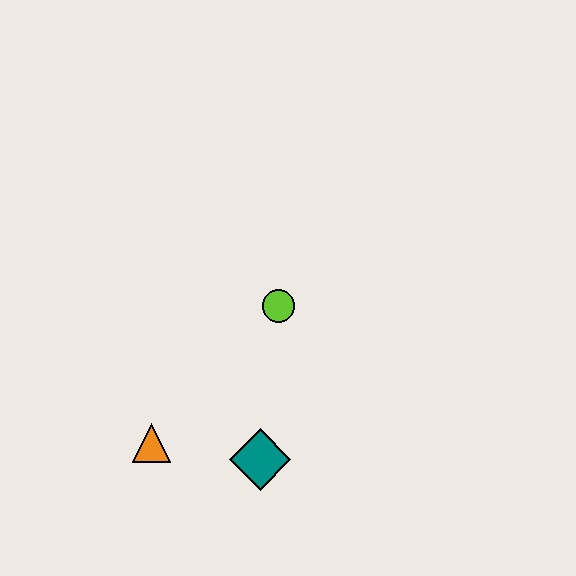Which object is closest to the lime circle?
The teal diamond is closest to the lime circle.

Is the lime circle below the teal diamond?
No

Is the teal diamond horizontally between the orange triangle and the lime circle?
Yes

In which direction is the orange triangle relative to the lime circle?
The orange triangle is below the lime circle.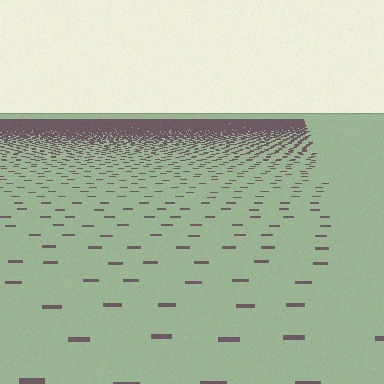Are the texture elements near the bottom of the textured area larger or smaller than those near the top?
Larger. Near the bottom, elements are closer to the viewer and appear at a bigger on-screen size.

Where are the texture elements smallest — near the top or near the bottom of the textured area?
Near the top.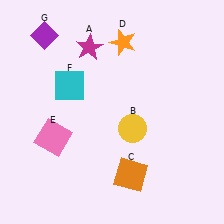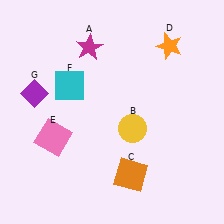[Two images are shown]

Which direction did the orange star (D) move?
The orange star (D) moved right.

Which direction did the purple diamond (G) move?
The purple diamond (G) moved down.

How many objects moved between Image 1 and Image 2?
2 objects moved between the two images.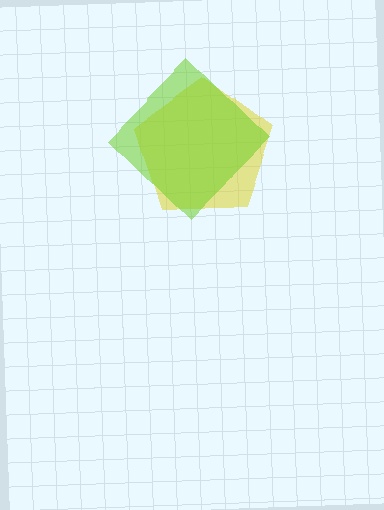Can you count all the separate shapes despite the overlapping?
Yes, there are 2 separate shapes.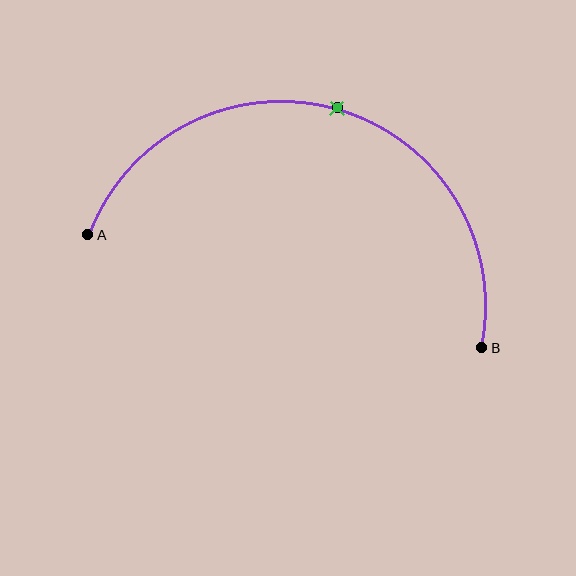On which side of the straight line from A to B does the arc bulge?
The arc bulges above the straight line connecting A and B.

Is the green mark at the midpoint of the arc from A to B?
Yes. The green mark lies on the arc at equal arc-length from both A and B — it is the arc midpoint.